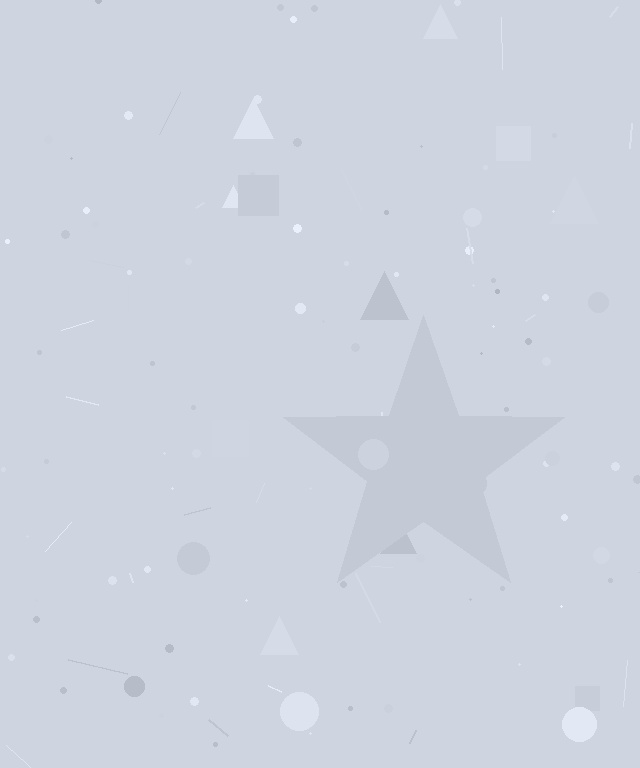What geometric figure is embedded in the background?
A star is embedded in the background.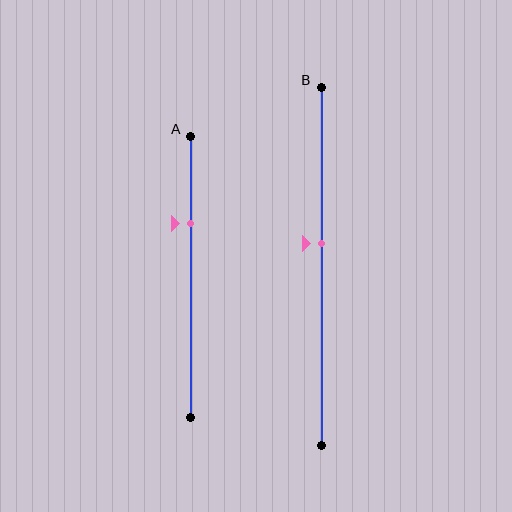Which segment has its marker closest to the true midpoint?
Segment B has its marker closest to the true midpoint.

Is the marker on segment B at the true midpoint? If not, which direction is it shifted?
No, the marker on segment B is shifted upward by about 6% of the segment length.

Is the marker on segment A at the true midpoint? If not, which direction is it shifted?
No, the marker on segment A is shifted upward by about 19% of the segment length.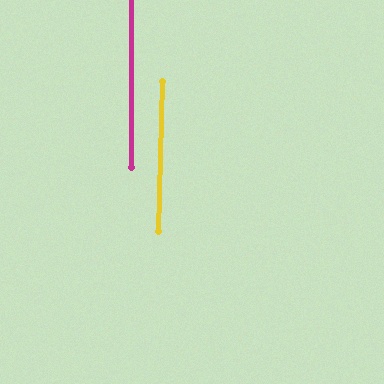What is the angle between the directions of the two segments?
Approximately 2 degrees.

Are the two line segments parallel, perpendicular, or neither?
Parallel — their directions differ by only 1.7°.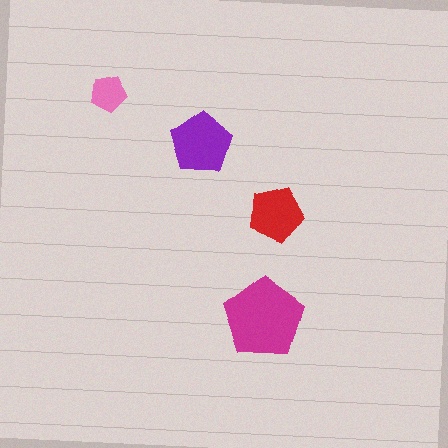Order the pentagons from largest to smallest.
the magenta one, the purple one, the red one, the pink one.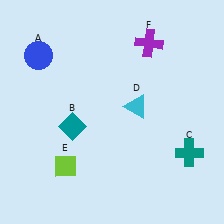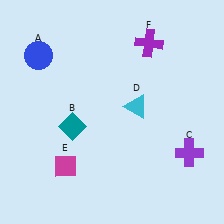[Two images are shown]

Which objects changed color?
C changed from teal to purple. E changed from lime to magenta.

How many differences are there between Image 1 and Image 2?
There are 2 differences between the two images.